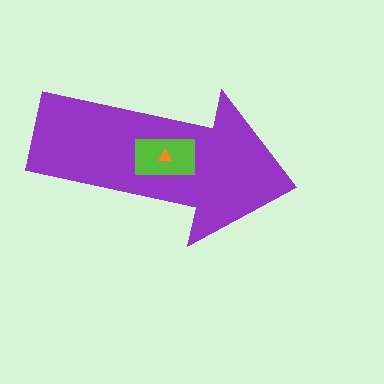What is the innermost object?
The orange triangle.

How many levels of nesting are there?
3.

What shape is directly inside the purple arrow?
The lime rectangle.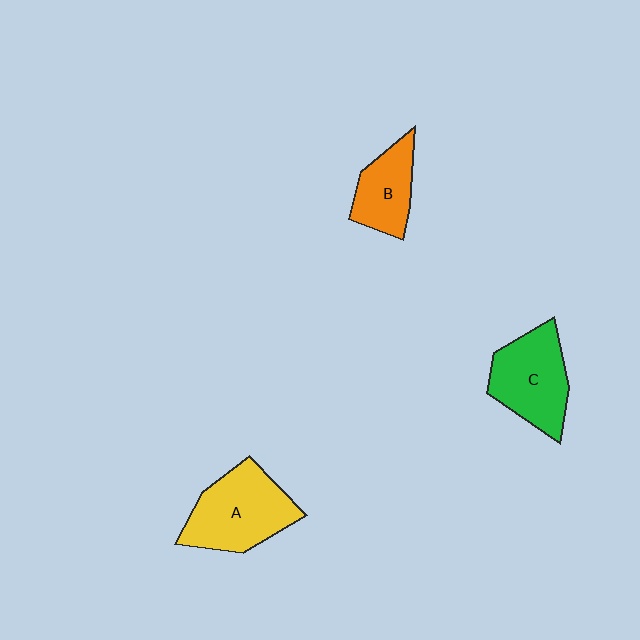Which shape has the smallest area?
Shape B (orange).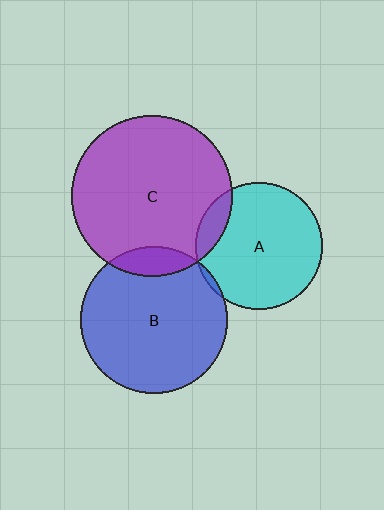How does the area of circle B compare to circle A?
Approximately 1.3 times.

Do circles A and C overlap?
Yes.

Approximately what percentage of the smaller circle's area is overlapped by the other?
Approximately 10%.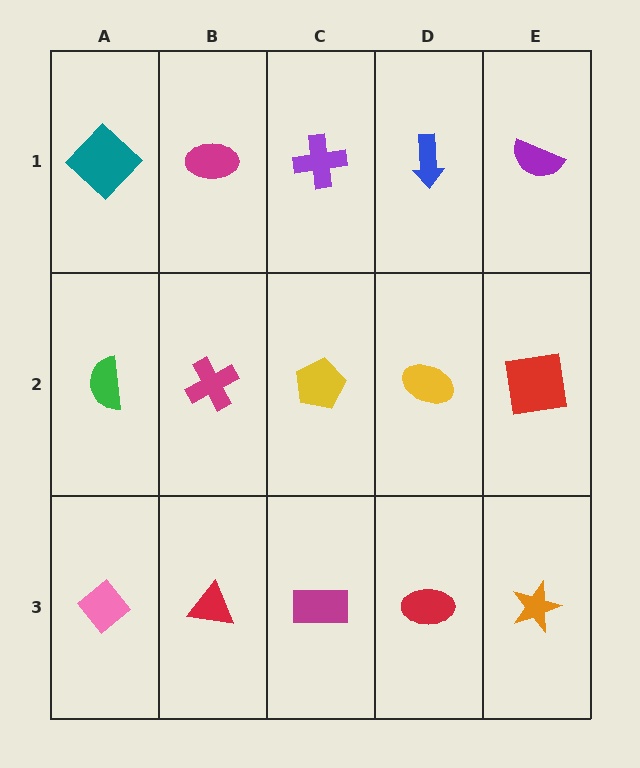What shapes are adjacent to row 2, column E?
A purple semicircle (row 1, column E), an orange star (row 3, column E), a yellow ellipse (row 2, column D).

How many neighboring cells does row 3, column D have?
3.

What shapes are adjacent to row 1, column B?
A magenta cross (row 2, column B), a teal diamond (row 1, column A), a purple cross (row 1, column C).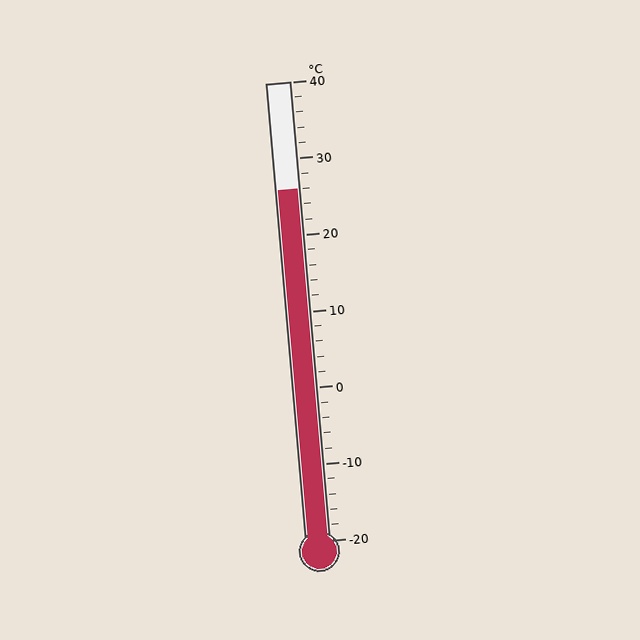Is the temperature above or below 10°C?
The temperature is above 10°C.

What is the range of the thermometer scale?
The thermometer scale ranges from -20°C to 40°C.